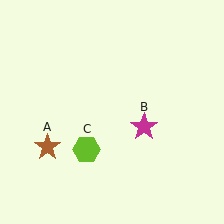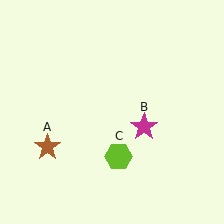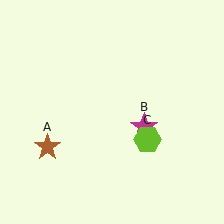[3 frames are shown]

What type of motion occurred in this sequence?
The lime hexagon (object C) rotated counterclockwise around the center of the scene.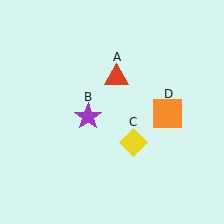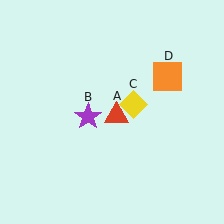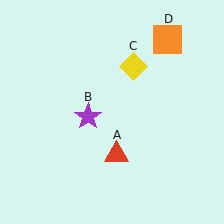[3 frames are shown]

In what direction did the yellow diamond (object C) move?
The yellow diamond (object C) moved up.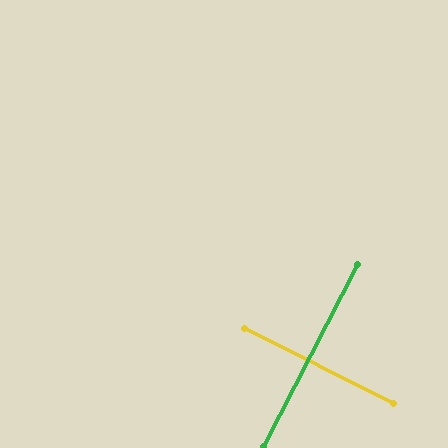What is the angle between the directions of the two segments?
Approximately 90 degrees.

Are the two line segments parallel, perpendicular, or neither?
Perpendicular — they meet at approximately 90°.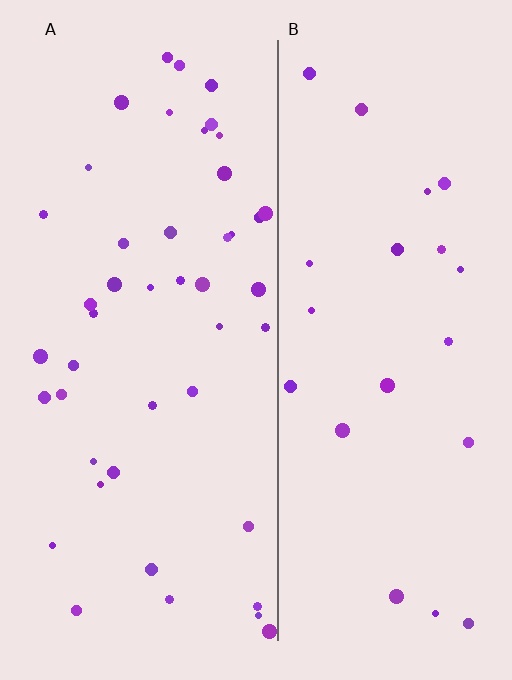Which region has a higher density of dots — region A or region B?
A (the left).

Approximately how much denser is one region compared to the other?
Approximately 2.1× — region A over region B.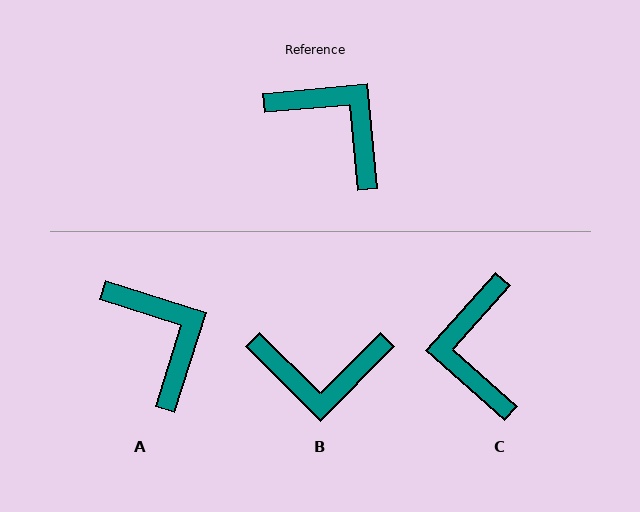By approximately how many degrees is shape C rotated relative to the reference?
Approximately 133 degrees counter-clockwise.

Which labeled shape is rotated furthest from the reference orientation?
B, about 140 degrees away.